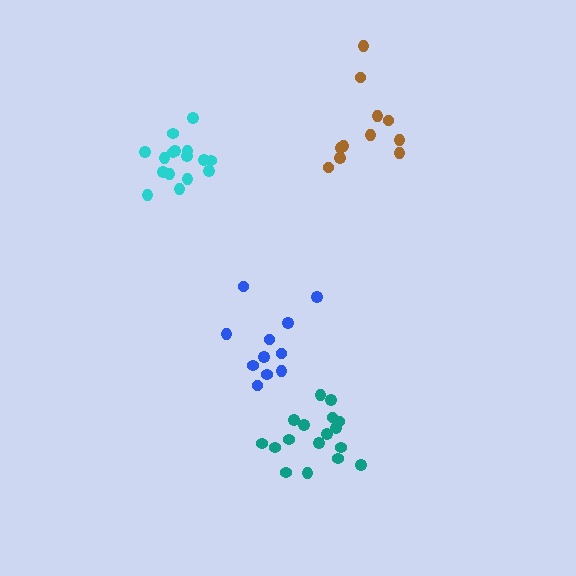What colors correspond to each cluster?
The clusters are colored: brown, blue, cyan, teal.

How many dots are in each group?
Group 1: 11 dots, Group 2: 11 dots, Group 3: 16 dots, Group 4: 17 dots (55 total).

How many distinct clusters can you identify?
There are 4 distinct clusters.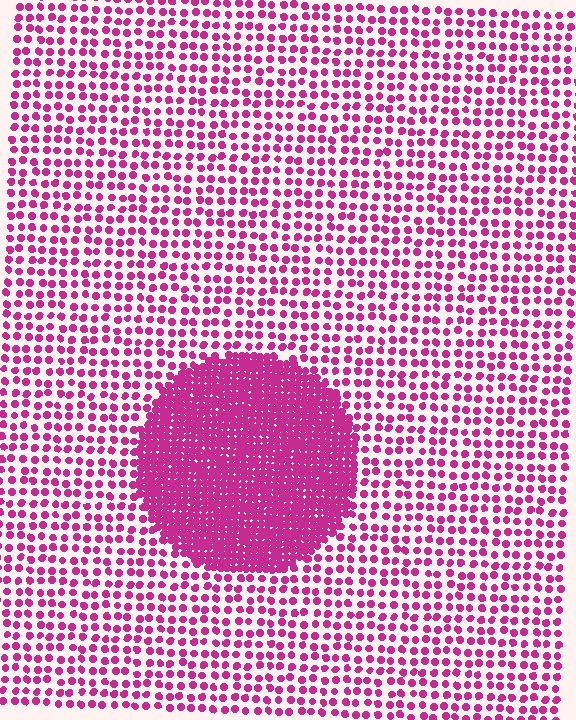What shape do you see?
I see a circle.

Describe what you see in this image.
The image contains small magenta elements arranged at two different densities. A circle-shaped region is visible where the elements are more densely packed than the surrounding area.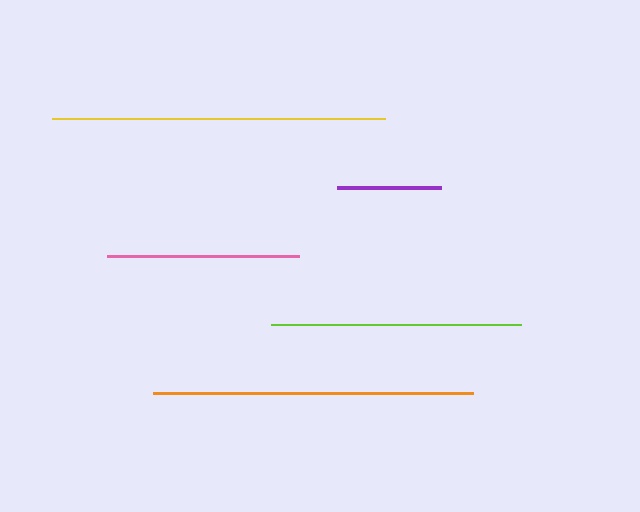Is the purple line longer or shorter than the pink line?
The pink line is longer than the purple line.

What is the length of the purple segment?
The purple segment is approximately 103 pixels long.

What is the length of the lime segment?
The lime segment is approximately 250 pixels long.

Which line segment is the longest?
The yellow line is the longest at approximately 333 pixels.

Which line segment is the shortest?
The purple line is the shortest at approximately 103 pixels.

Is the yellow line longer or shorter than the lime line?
The yellow line is longer than the lime line.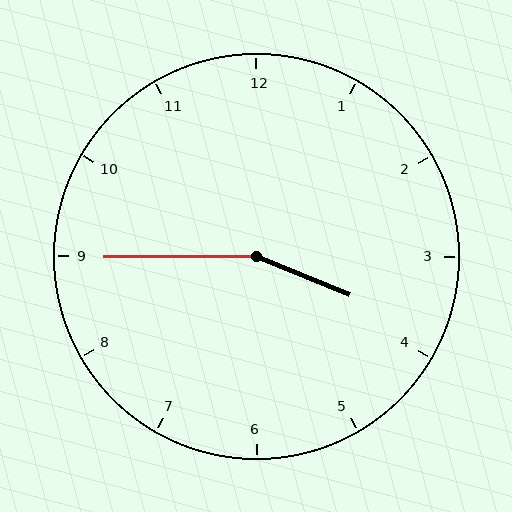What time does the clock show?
3:45.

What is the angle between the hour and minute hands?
Approximately 158 degrees.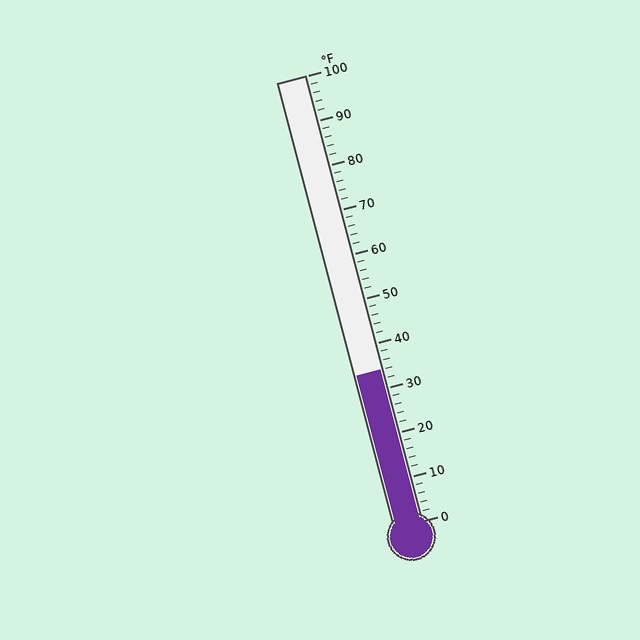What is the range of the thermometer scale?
The thermometer scale ranges from 0°F to 100°F.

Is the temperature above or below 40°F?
The temperature is below 40°F.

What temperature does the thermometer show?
The thermometer shows approximately 34°F.